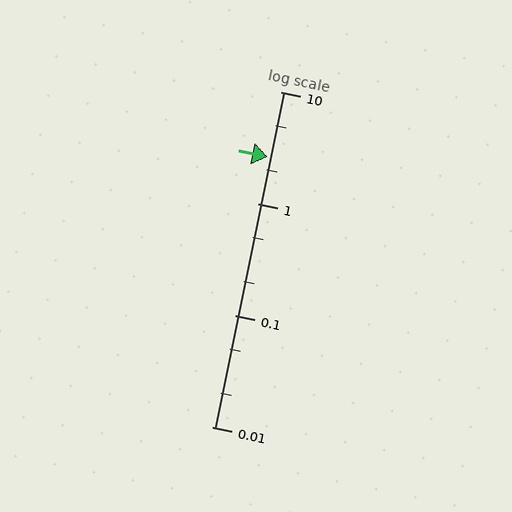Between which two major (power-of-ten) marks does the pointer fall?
The pointer is between 1 and 10.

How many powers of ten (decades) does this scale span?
The scale spans 3 decades, from 0.01 to 10.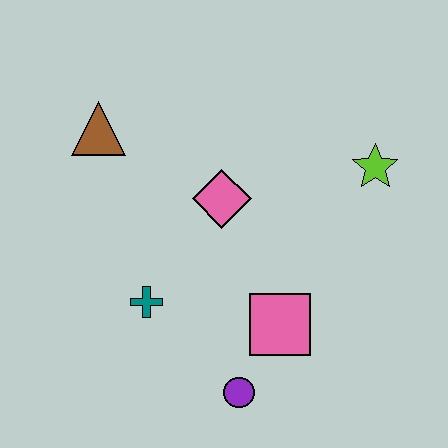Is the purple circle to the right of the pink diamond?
Yes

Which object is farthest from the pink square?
The brown triangle is farthest from the pink square.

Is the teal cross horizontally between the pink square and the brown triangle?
Yes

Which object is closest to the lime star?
The pink diamond is closest to the lime star.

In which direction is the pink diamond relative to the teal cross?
The pink diamond is above the teal cross.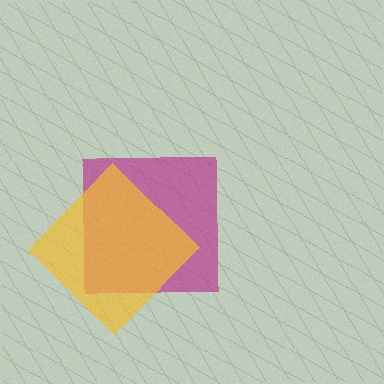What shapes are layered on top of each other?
The layered shapes are: a magenta square, a yellow diamond.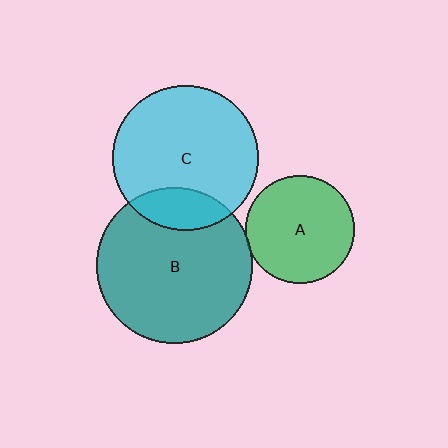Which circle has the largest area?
Circle B (teal).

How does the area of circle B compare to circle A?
Approximately 2.1 times.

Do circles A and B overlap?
Yes.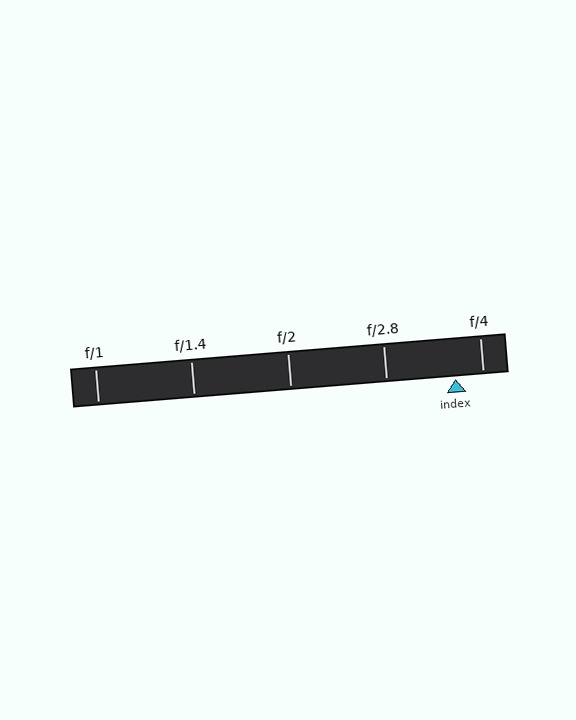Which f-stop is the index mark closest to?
The index mark is closest to f/4.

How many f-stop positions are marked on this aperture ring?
There are 5 f-stop positions marked.